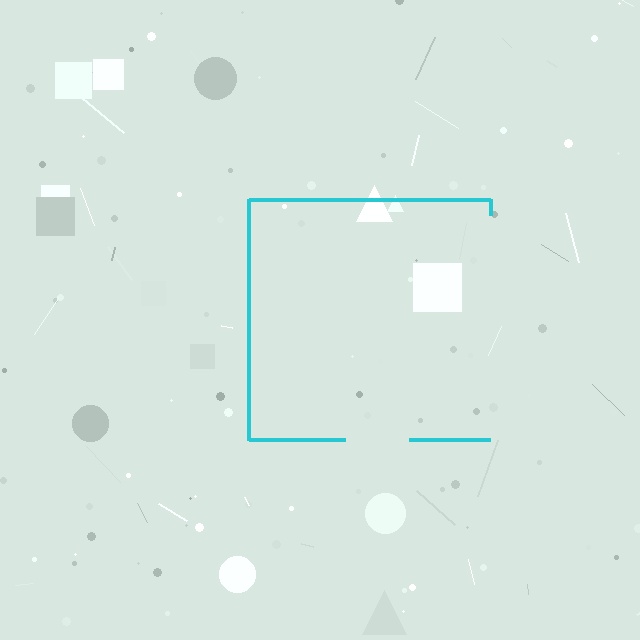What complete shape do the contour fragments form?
The contour fragments form a square.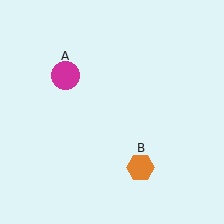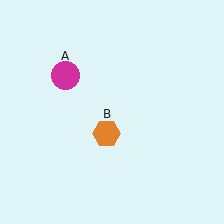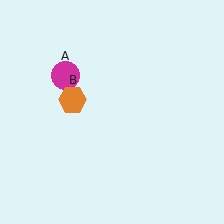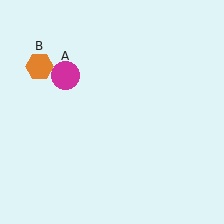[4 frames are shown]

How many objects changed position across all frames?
1 object changed position: orange hexagon (object B).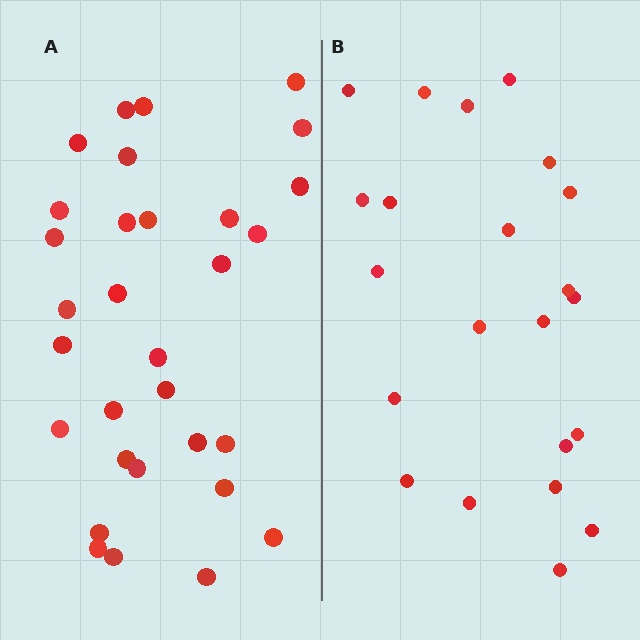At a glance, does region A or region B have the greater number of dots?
Region A (the left region) has more dots.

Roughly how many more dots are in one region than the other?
Region A has roughly 8 or so more dots than region B.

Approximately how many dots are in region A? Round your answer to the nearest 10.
About 30 dots. (The exact count is 31, which rounds to 30.)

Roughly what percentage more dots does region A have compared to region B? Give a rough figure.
About 40% more.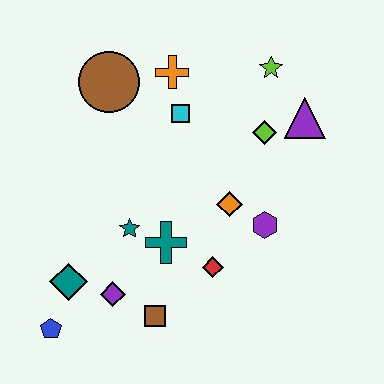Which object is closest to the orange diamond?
The purple hexagon is closest to the orange diamond.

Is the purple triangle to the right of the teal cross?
Yes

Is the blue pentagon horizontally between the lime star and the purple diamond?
No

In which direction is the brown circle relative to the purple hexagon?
The brown circle is to the left of the purple hexagon.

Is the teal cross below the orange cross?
Yes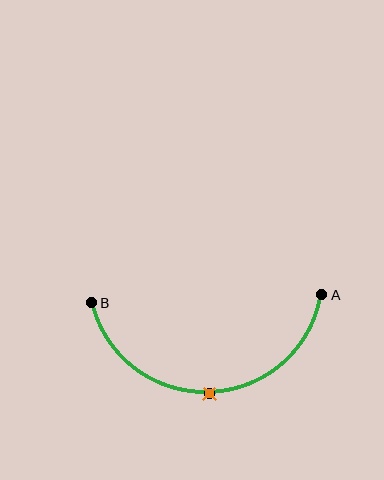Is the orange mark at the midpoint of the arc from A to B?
Yes. The orange mark lies on the arc at equal arc-length from both A and B — it is the arc midpoint.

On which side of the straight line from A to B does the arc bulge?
The arc bulges below the straight line connecting A and B.